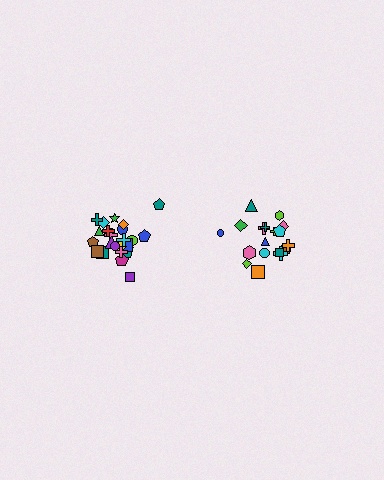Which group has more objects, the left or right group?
The left group.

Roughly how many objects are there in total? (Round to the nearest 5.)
Roughly 45 objects in total.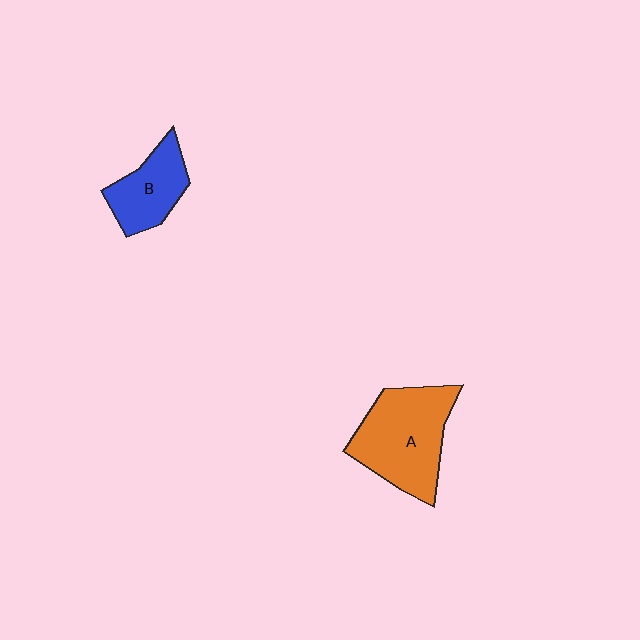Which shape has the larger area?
Shape A (orange).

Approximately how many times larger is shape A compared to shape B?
Approximately 1.7 times.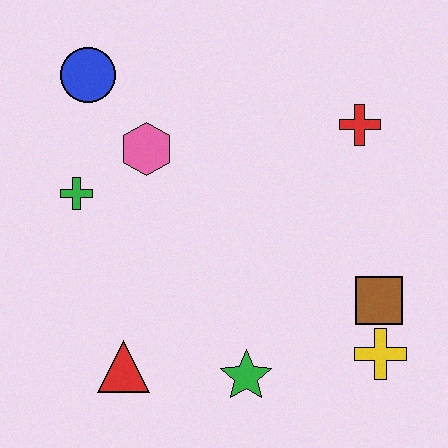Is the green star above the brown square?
No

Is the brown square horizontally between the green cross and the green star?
No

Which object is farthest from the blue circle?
The yellow cross is farthest from the blue circle.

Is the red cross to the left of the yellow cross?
Yes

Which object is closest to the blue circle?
The pink hexagon is closest to the blue circle.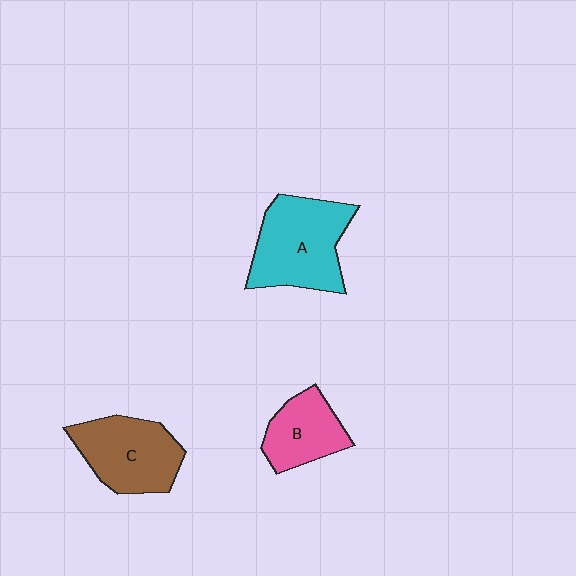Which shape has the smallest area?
Shape B (pink).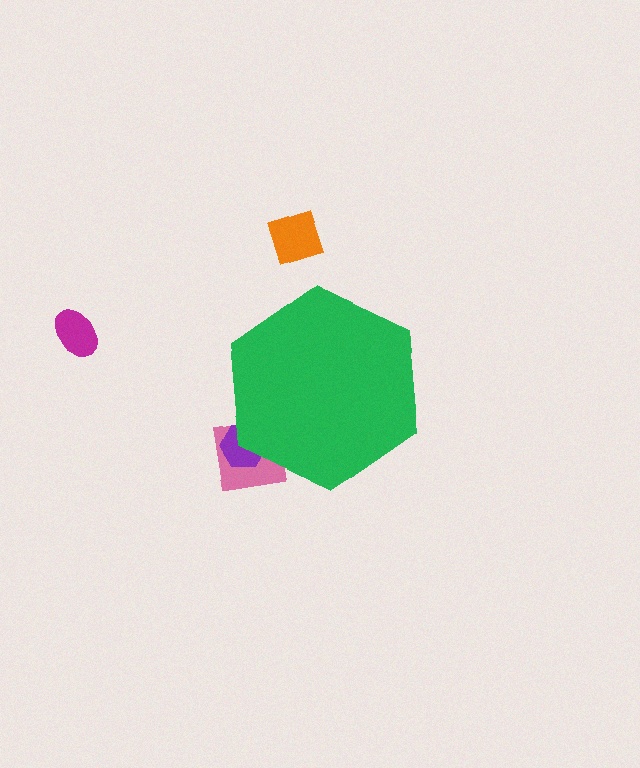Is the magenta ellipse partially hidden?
No, the magenta ellipse is fully visible.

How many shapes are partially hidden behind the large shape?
2 shapes are partially hidden.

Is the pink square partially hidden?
Yes, the pink square is partially hidden behind the green hexagon.